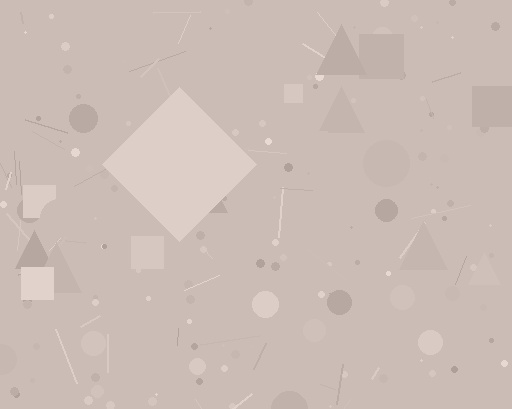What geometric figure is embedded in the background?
A diamond is embedded in the background.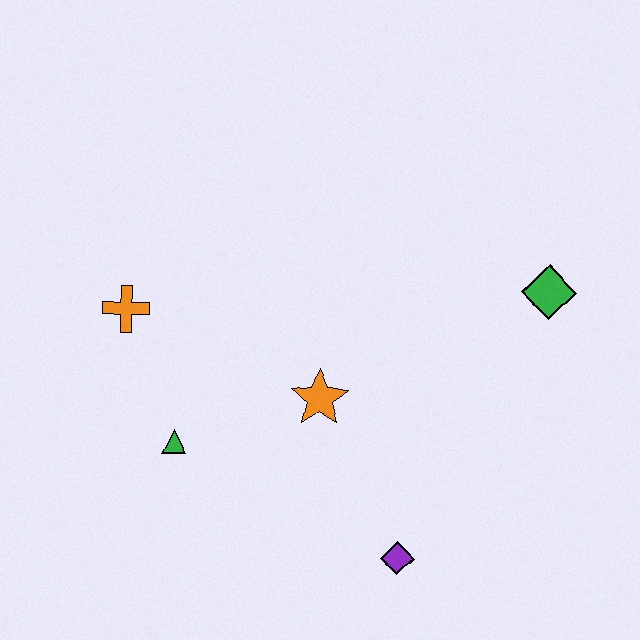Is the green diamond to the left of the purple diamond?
No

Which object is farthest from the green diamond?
The orange cross is farthest from the green diamond.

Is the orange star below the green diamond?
Yes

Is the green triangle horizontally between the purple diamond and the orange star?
No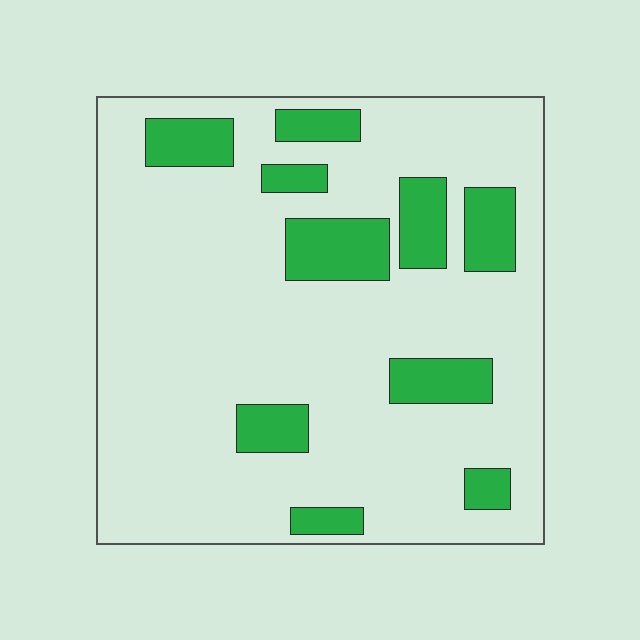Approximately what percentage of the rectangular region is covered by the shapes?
Approximately 20%.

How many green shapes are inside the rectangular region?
10.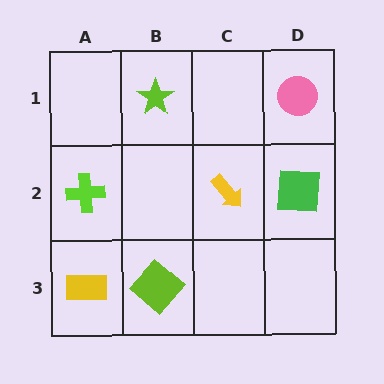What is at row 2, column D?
A green square.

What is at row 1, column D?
A pink circle.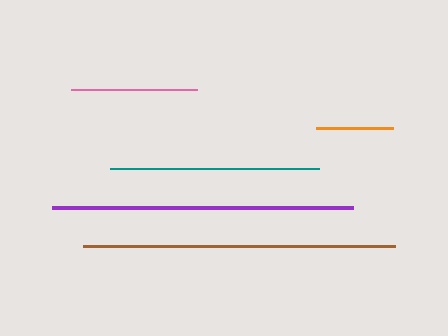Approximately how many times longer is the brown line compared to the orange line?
The brown line is approximately 4.0 times the length of the orange line.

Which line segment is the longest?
The brown line is the longest at approximately 312 pixels.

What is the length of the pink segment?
The pink segment is approximately 126 pixels long.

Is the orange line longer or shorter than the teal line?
The teal line is longer than the orange line.